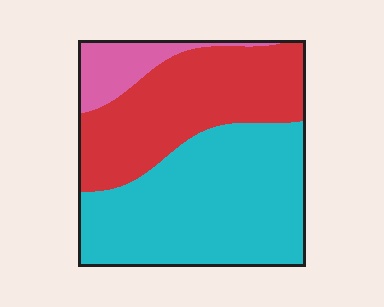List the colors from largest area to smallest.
From largest to smallest: cyan, red, pink.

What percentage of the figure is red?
Red takes up between a quarter and a half of the figure.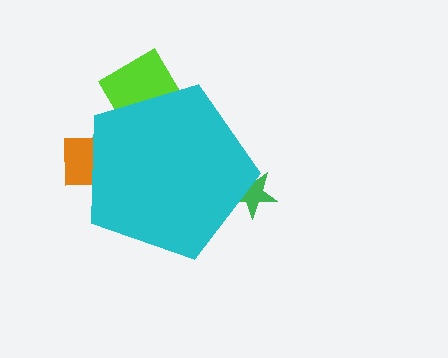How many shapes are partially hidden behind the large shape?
3 shapes are partially hidden.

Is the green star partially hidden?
Yes, the green star is partially hidden behind the cyan pentagon.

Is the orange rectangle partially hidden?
Yes, the orange rectangle is partially hidden behind the cyan pentagon.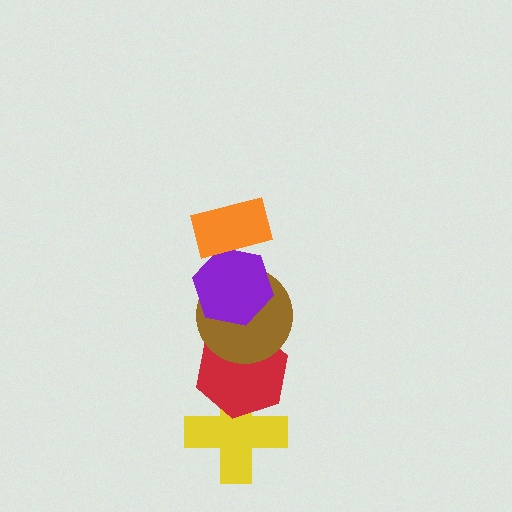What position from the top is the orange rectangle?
The orange rectangle is 1st from the top.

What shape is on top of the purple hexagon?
The orange rectangle is on top of the purple hexagon.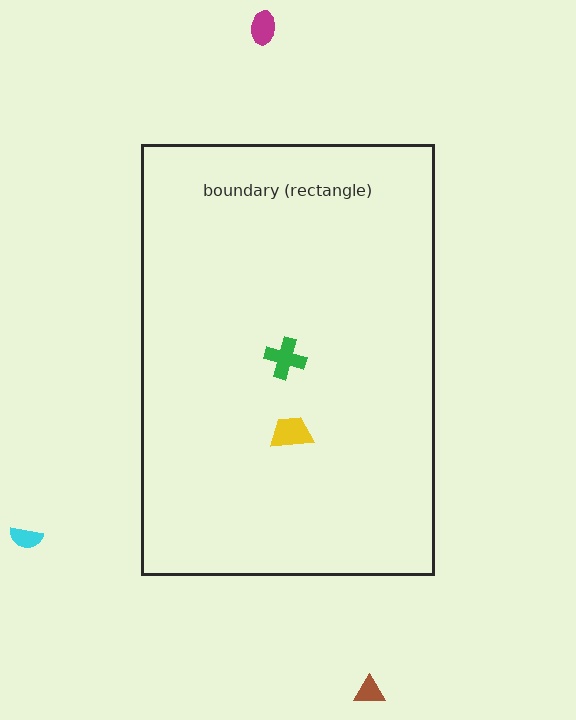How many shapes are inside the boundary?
2 inside, 3 outside.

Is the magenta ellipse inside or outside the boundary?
Outside.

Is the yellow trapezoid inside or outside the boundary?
Inside.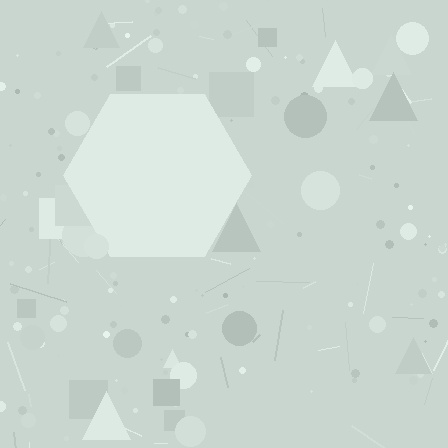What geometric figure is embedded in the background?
A hexagon is embedded in the background.